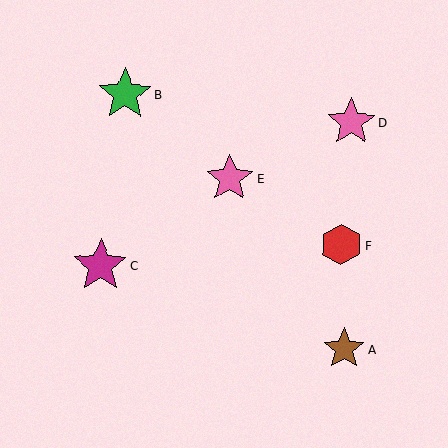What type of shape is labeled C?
Shape C is a magenta star.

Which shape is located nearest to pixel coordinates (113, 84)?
The green star (labeled B) at (125, 94) is nearest to that location.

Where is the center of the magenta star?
The center of the magenta star is at (101, 265).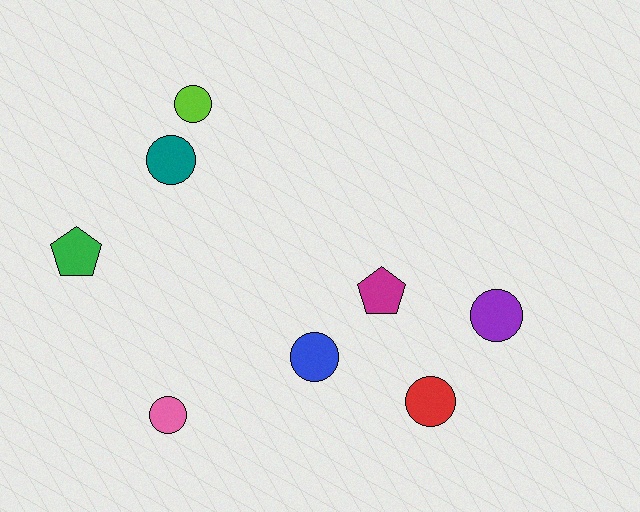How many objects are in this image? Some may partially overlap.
There are 8 objects.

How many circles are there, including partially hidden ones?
There are 6 circles.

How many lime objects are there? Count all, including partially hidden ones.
There is 1 lime object.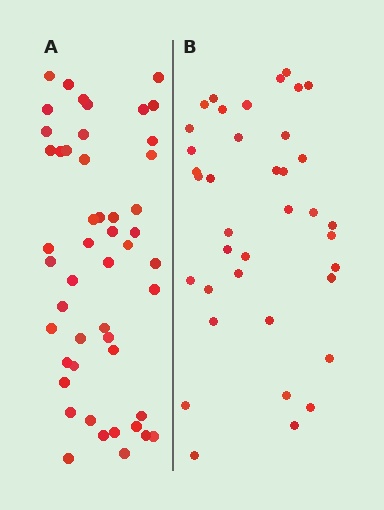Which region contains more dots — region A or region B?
Region A (the left region) has more dots.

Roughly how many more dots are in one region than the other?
Region A has roughly 12 or so more dots than region B.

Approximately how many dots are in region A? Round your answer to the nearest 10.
About 50 dots. (The exact count is 49, which rounds to 50.)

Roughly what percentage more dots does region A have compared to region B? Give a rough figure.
About 30% more.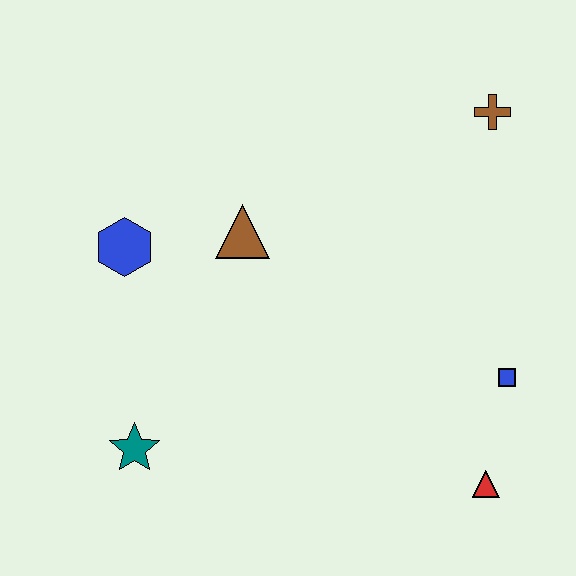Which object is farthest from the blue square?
The blue hexagon is farthest from the blue square.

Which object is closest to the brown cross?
The blue square is closest to the brown cross.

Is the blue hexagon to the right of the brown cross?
No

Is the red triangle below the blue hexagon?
Yes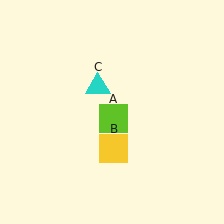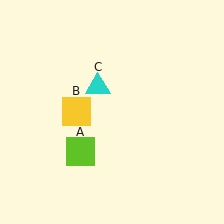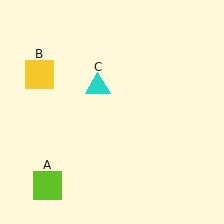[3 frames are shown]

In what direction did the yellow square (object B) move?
The yellow square (object B) moved up and to the left.